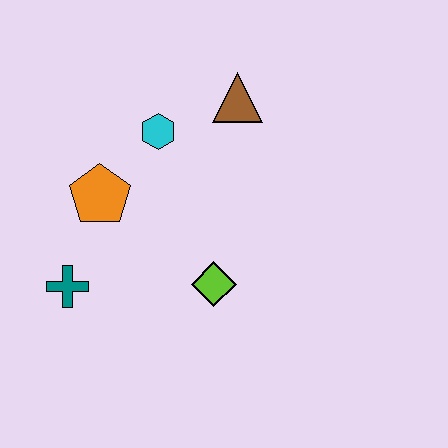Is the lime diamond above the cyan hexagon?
No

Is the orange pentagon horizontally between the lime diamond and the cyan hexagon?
No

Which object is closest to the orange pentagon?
The cyan hexagon is closest to the orange pentagon.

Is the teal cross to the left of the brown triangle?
Yes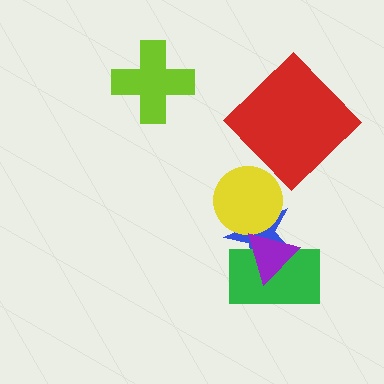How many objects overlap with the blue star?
3 objects overlap with the blue star.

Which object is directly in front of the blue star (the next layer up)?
The yellow circle is directly in front of the blue star.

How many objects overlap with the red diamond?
0 objects overlap with the red diamond.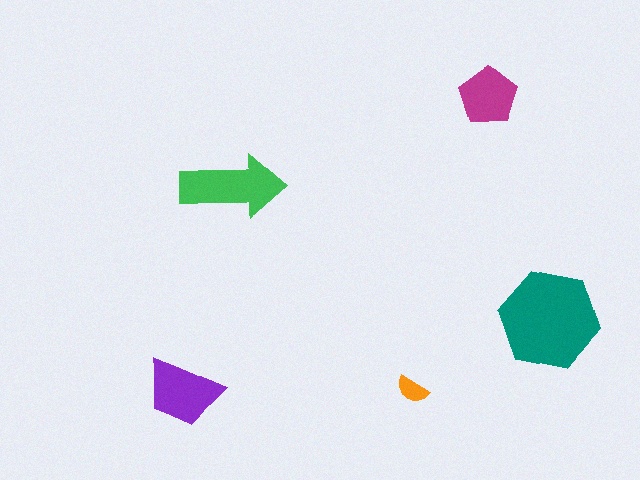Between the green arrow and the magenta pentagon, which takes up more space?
The green arrow.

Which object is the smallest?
The orange semicircle.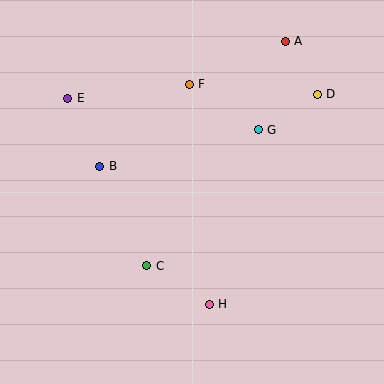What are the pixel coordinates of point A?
Point A is at (285, 41).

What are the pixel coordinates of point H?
Point H is at (209, 304).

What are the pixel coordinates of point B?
Point B is at (100, 166).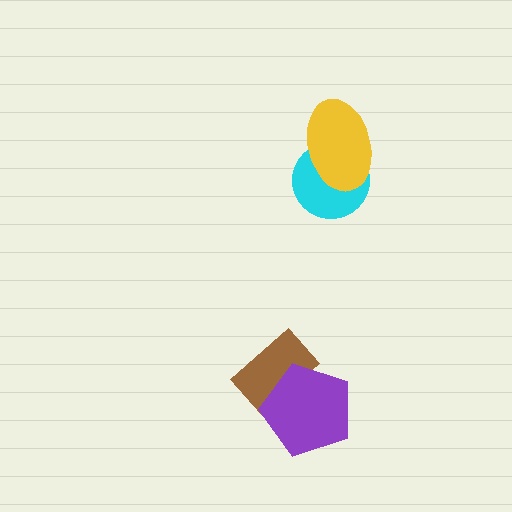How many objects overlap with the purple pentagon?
1 object overlaps with the purple pentagon.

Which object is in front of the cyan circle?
The yellow ellipse is in front of the cyan circle.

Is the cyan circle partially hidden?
Yes, it is partially covered by another shape.